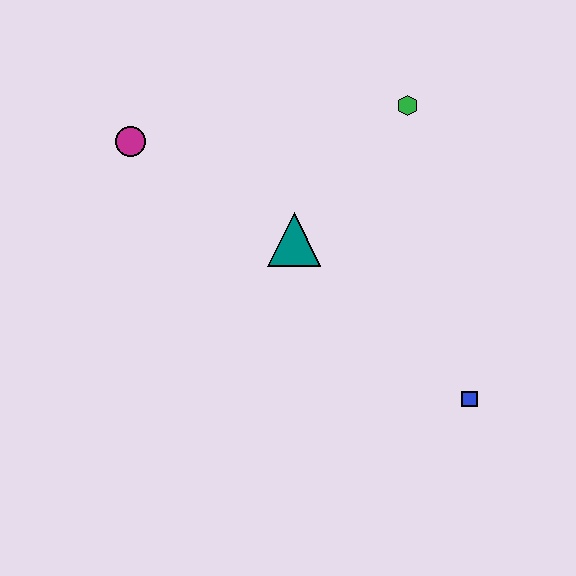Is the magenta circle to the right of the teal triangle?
No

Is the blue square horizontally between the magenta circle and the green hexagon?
No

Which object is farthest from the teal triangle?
The blue square is farthest from the teal triangle.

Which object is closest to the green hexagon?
The teal triangle is closest to the green hexagon.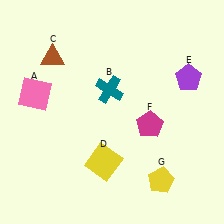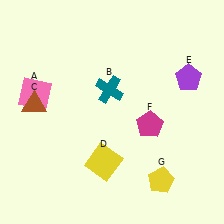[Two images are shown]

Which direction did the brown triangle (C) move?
The brown triangle (C) moved down.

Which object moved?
The brown triangle (C) moved down.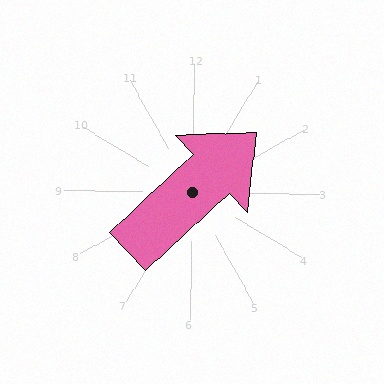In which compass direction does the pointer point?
Northeast.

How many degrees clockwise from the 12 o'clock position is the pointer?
Approximately 46 degrees.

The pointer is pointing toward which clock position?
Roughly 2 o'clock.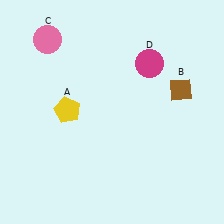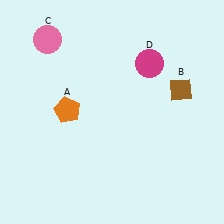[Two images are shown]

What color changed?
The pentagon (A) changed from yellow in Image 1 to orange in Image 2.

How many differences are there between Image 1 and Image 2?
There is 1 difference between the two images.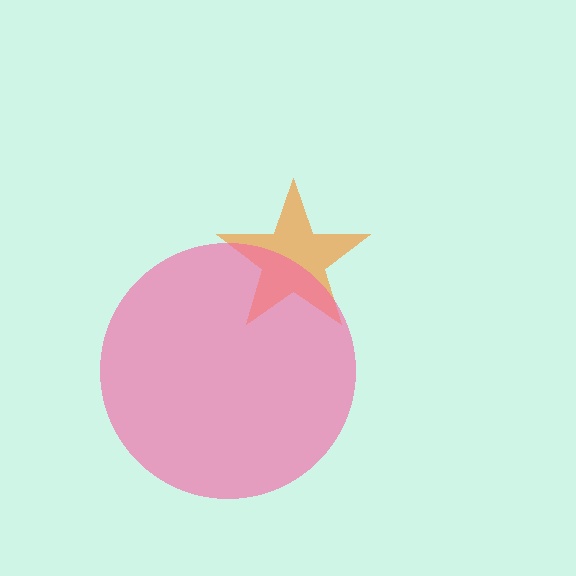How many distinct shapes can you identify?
There are 2 distinct shapes: an orange star, a pink circle.